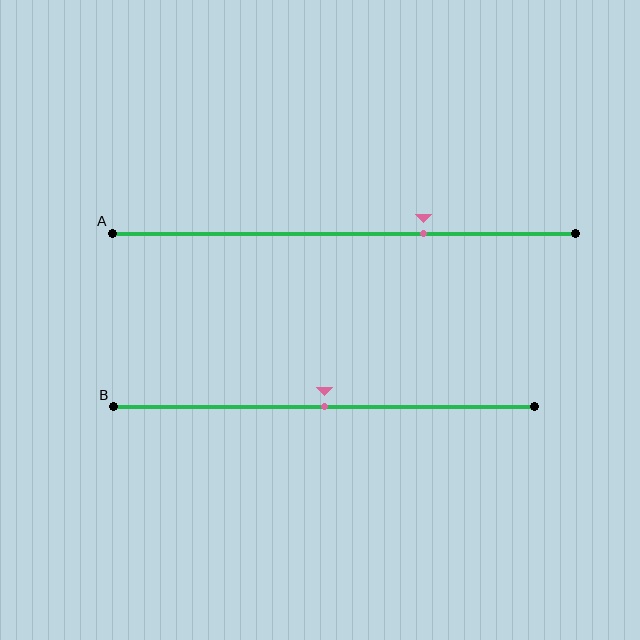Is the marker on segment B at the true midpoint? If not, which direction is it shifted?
Yes, the marker on segment B is at the true midpoint.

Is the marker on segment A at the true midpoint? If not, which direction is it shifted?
No, the marker on segment A is shifted to the right by about 17% of the segment length.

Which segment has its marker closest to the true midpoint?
Segment B has its marker closest to the true midpoint.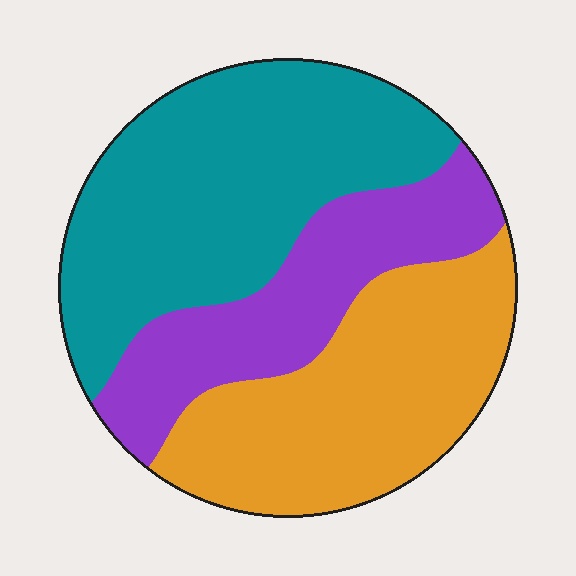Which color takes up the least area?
Purple, at roughly 25%.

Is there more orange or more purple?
Orange.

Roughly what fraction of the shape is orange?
Orange takes up between a quarter and a half of the shape.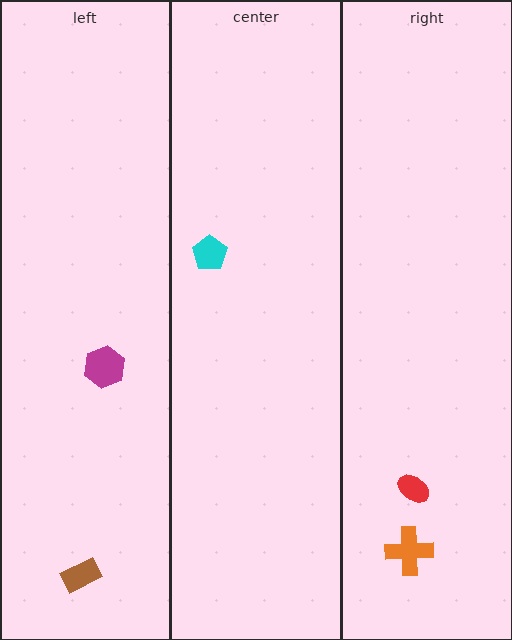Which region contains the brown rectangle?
The left region.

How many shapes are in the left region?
2.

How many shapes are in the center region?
1.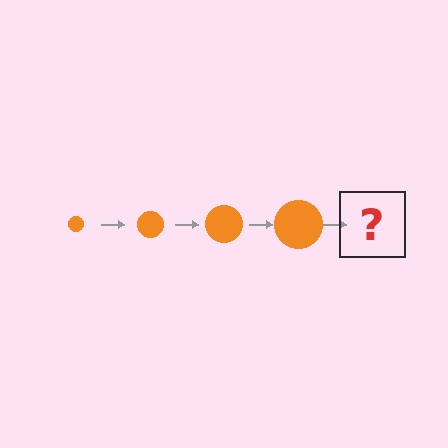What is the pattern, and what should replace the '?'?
The pattern is that the circle gets progressively larger each step. The '?' should be an orange circle, larger than the previous one.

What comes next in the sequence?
The next element should be an orange circle, larger than the previous one.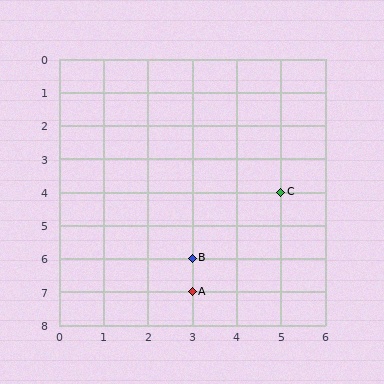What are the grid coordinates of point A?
Point A is at grid coordinates (3, 7).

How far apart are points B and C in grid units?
Points B and C are 2 columns and 2 rows apart (about 2.8 grid units diagonally).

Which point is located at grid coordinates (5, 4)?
Point C is at (5, 4).